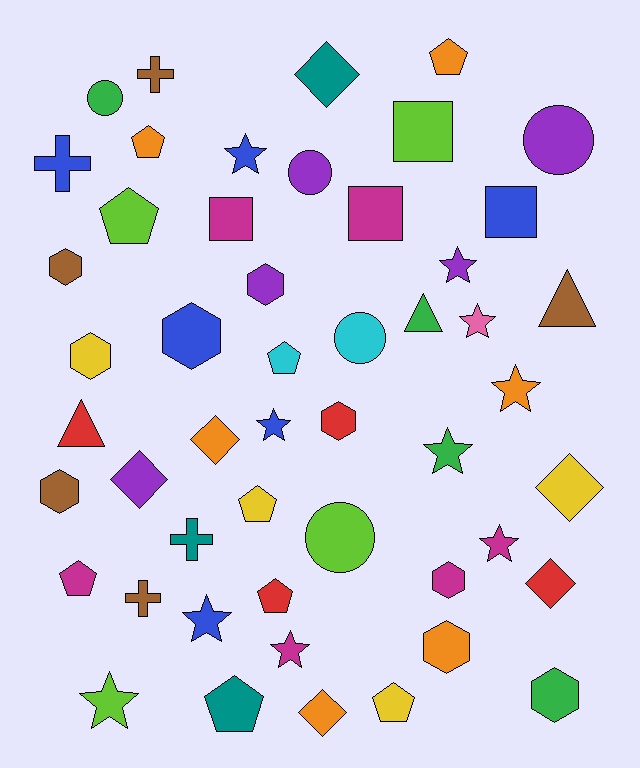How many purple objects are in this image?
There are 5 purple objects.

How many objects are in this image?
There are 50 objects.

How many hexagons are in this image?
There are 9 hexagons.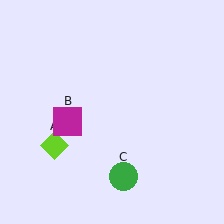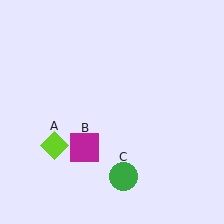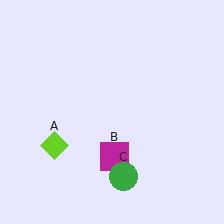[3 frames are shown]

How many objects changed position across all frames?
1 object changed position: magenta square (object B).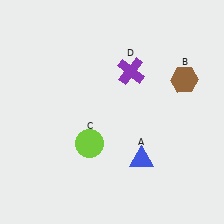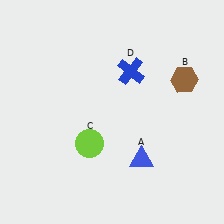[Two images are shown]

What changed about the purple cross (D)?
In Image 1, D is purple. In Image 2, it changed to blue.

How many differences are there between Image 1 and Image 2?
There is 1 difference between the two images.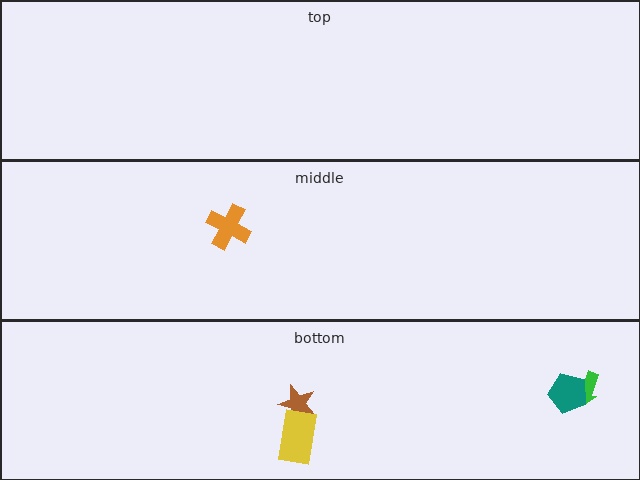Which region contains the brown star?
The bottom region.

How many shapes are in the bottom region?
4.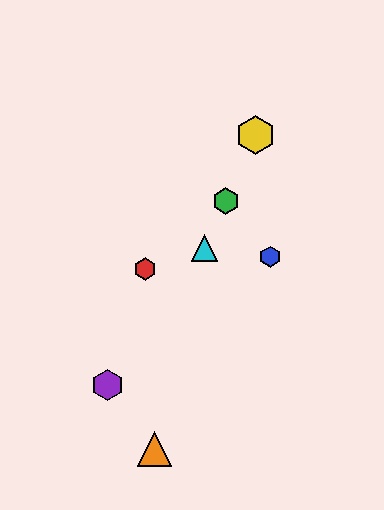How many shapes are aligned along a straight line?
3 shapes (the green hexagon, the yellow hexagon, the cyan triangle) are aligned along a straight line.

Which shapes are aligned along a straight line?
The green hexagon, the yellow hexagon, the cyan triangle are aligned along a straight line.